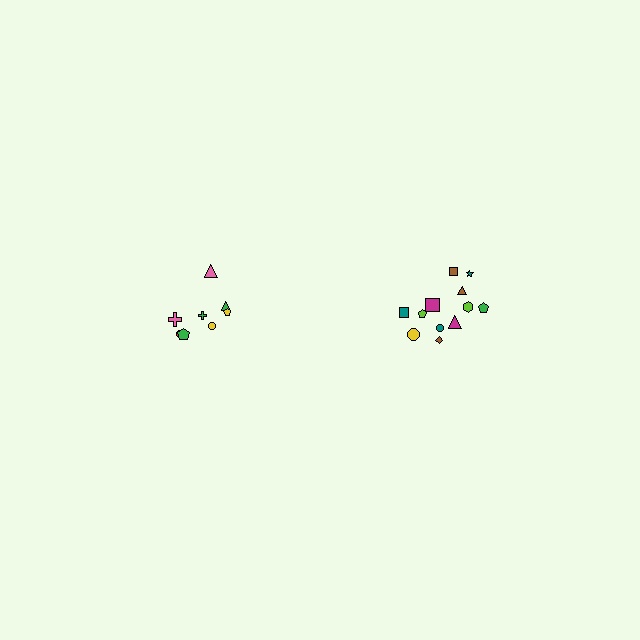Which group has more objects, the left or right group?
The right group.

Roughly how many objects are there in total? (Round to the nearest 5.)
Roughly 20 objects in total.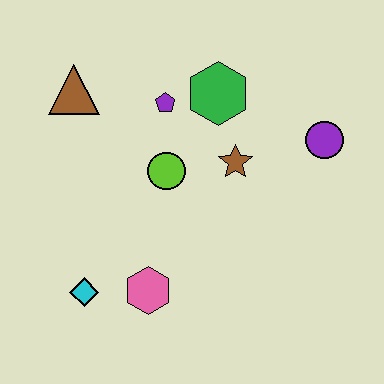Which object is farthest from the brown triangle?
The purple circle is farthest from the brown triangle.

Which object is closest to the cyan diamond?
The pink hexagon is closest to the cyan diamond.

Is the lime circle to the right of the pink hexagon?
Yes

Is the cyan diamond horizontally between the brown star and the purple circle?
No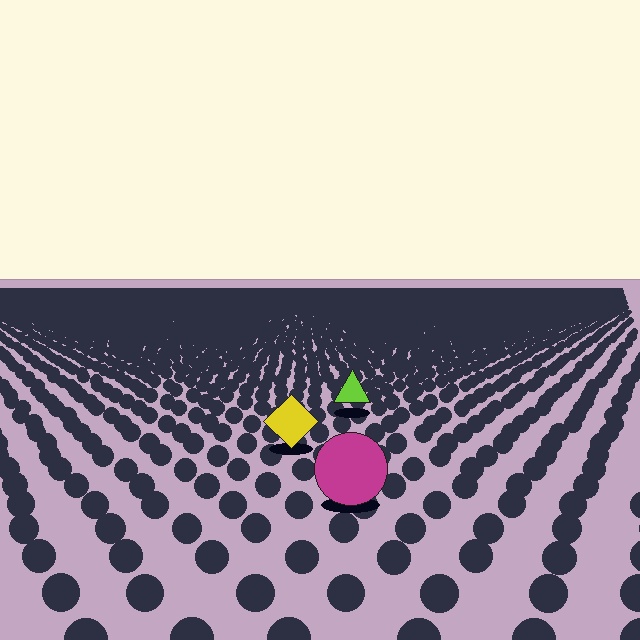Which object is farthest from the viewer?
The lime triangle is farthest from the viewer. It appears smaller and the ground texture around it is denser.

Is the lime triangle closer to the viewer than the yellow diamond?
No. The yellow diamond is closer — you can tell from the texture gradient: the ground texture is coarser near it.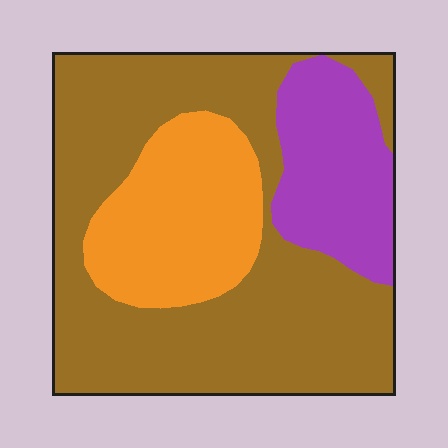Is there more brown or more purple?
Brown.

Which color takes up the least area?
Purple, at roughly 20%.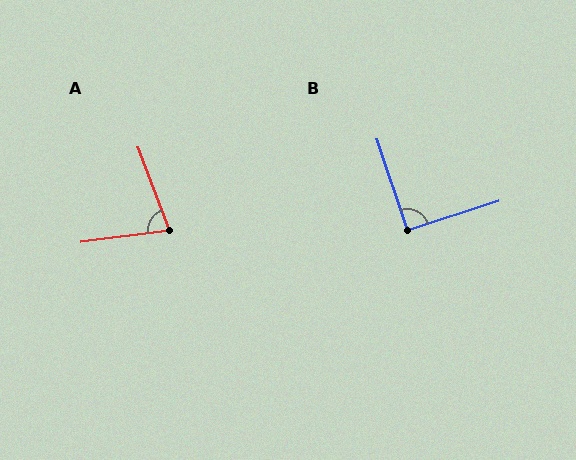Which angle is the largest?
B, at approximately 90 degrees.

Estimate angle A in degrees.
Approximately 77 degrees.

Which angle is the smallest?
A, at approximately 77 degrees.